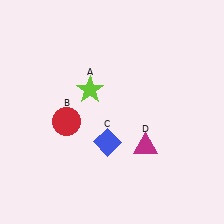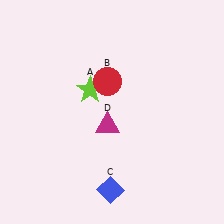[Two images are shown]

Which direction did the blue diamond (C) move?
The blue diamond (C) moved down.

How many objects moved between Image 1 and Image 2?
3 objects moved between the two images.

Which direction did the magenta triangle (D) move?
The magenta triangle (D) moved left.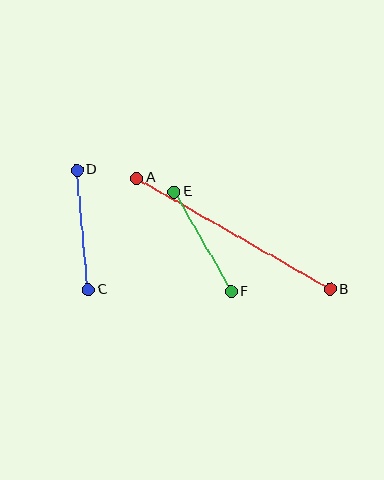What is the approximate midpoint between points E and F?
The midpoint is at approximately (203, 242) pixels.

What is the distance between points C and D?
The distance is approximately 121 pixels.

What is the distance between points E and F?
The distance is approximately 115 pixels.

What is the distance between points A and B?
The distance is approximately 223 pixels.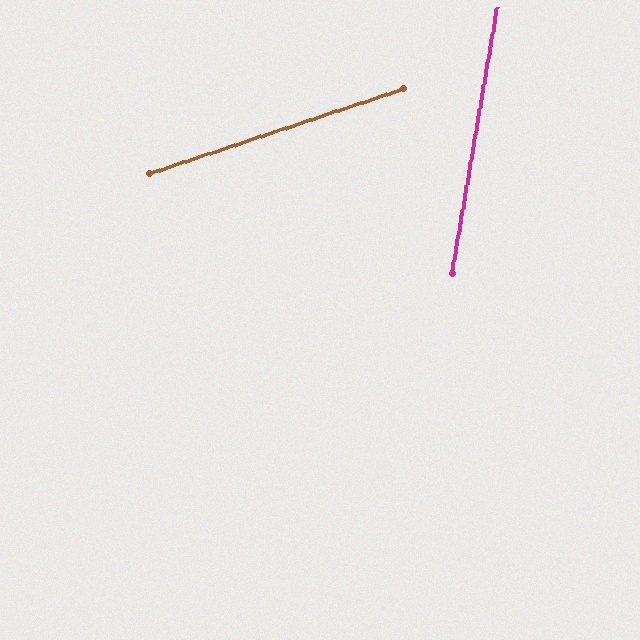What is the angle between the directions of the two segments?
Approximately 62 degrees.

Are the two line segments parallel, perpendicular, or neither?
Neither parallel nor perpendicular — they differ by about 62°.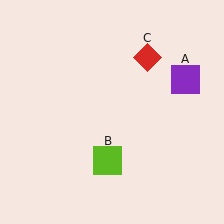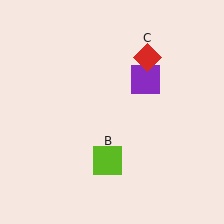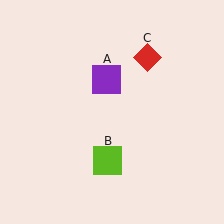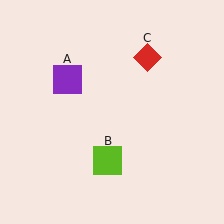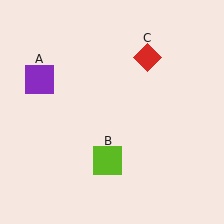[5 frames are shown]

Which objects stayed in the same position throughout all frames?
Lime square (object B) and red diamond (object C) remained stationary.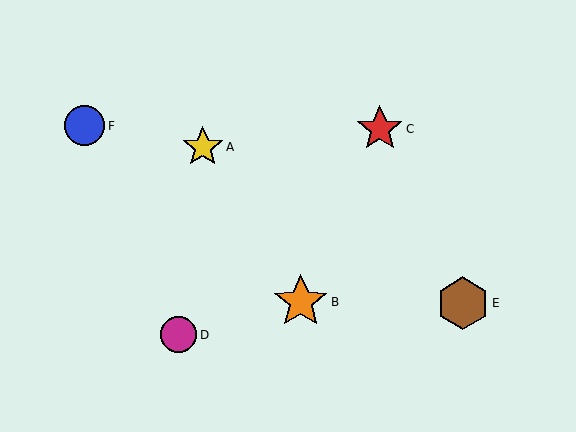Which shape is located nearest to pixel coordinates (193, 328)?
The magenta circle (labeled D) at (179, 335) is nearest to that location.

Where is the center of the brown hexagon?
The center of the brown hexagon is at (463, 303).